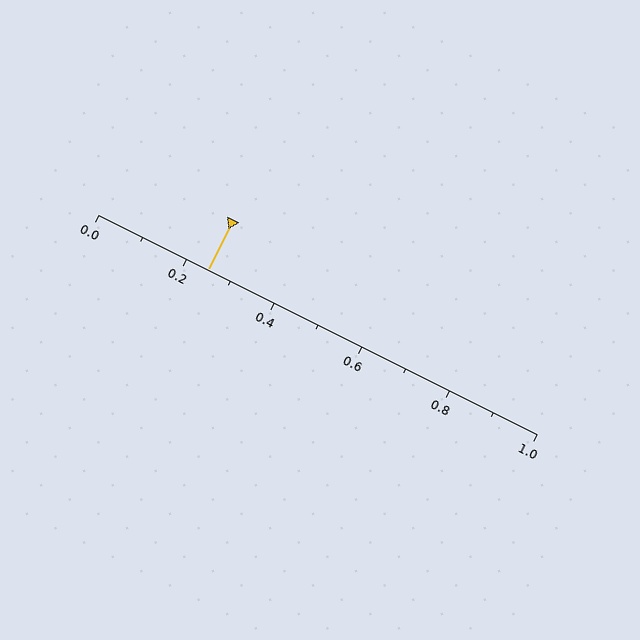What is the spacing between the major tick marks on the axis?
The major ticks are spaced 0.2 apart.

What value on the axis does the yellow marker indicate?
The marker indicates approximately 0.25.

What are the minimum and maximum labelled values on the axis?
The axis runs from 0.0 to 1.0.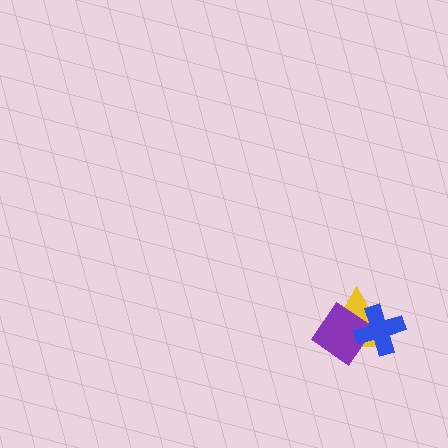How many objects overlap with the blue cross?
2 objects overlap with the blue cross.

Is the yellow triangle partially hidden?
Yes, it is partially covered by another shape.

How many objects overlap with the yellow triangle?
2 objects overlap with the yellow triangle.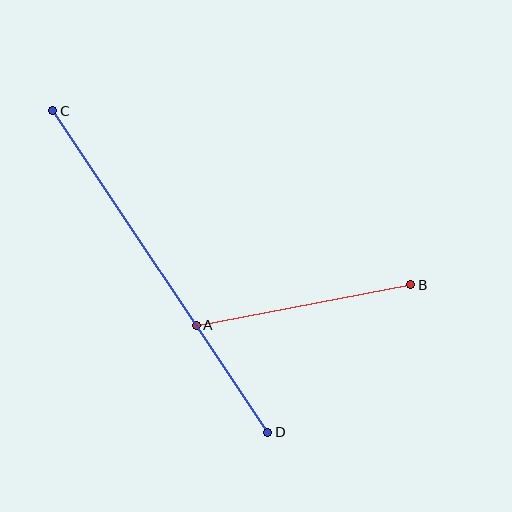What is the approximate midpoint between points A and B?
The midpoint is at approximately (303, 305) pixels.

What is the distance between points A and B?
The distance is approximately 218 pixels.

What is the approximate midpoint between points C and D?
The midpoint is at approximately (160, 272) pixels.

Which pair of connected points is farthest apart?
Points C and D are farthest apart.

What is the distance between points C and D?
The distance is approximately 387 pixels.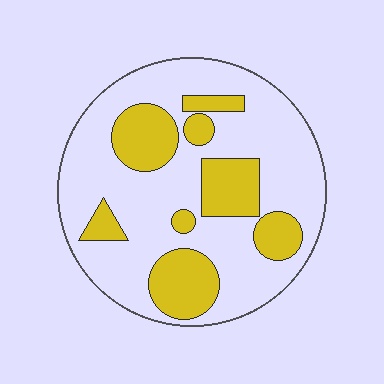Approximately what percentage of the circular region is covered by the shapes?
Approximately 30%.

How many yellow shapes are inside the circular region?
8.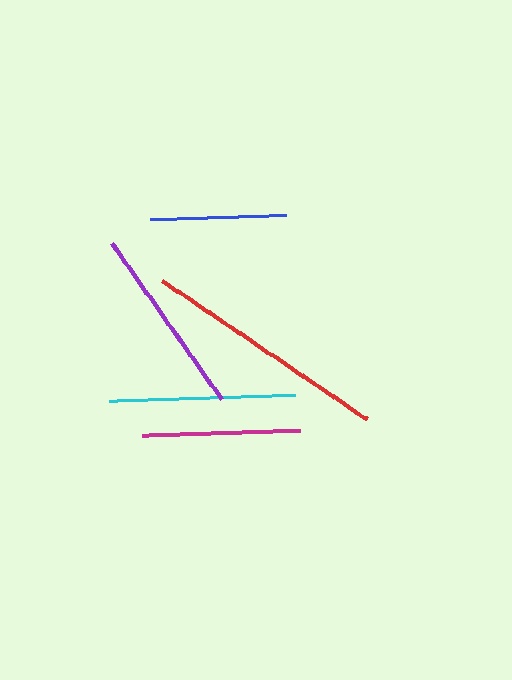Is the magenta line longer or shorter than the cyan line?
The cyan line is longer than the magenta line.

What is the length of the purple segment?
The purple segment is approximately 192 pixels long.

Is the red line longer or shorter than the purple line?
The red line is longer than the purple line.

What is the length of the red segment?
The red segment is approximately 247 pixels long.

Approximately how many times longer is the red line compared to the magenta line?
The red line is approximately 1.6 times the length of the magenta line.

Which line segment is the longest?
The red line is the longest at approximately 247 pixels.